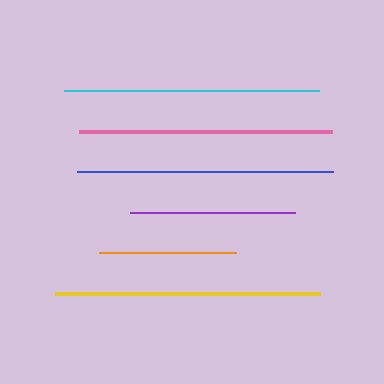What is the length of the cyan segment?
The cyan segment is approximately 255 pixels long.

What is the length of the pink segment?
The pink segment is approximately 252 pixels long.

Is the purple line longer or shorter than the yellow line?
The yellow line is longer than the purple line.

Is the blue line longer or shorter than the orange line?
The blue line is longer than the orange line.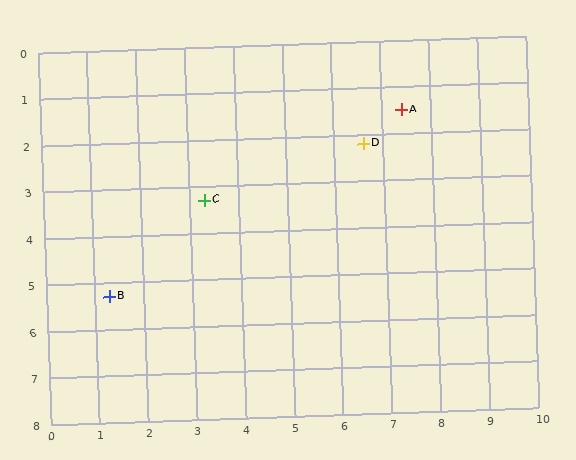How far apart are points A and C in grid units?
Points A and C are about 4.5 grid units apart.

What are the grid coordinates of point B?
Point B is at approximately (1.3, 5.3).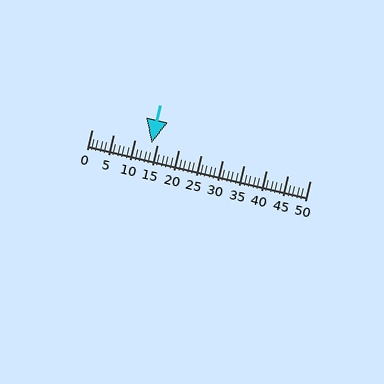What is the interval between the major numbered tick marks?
The major tick marks are spaced 5 units apart.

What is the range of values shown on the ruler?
The ruler shows values from 0 to 50.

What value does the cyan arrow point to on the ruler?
The cyan arrow points to approximately 14.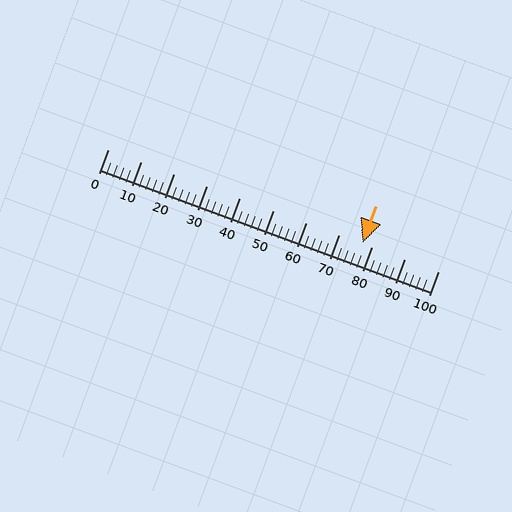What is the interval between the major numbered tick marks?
The major tick marks are spaced 10 units apart.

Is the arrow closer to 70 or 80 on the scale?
The arrow is closer to 80.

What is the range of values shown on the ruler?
The ruler shows values from 0 to 100.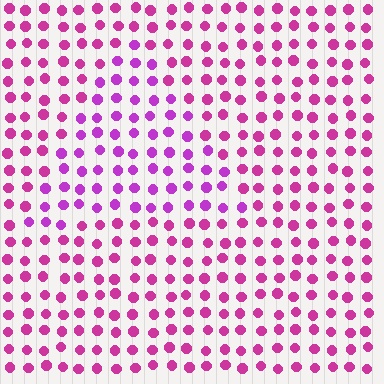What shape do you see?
I see a triangle.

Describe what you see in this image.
The image is filled with small magenta elements in a uniform arrangement. A triangle-shaped region is visible where the elements are tinted to a slightly different hue, forming a subtle color boundary.